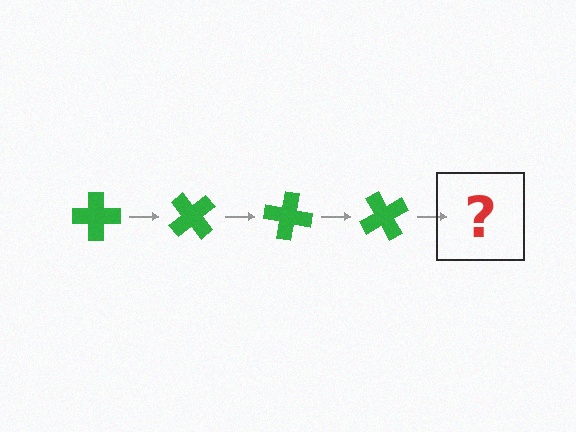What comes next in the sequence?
The next element should be a green cross rotated 200 degrees.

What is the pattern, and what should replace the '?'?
The pattern is that the cross rotates 50 degrees each step. The '?' should be a green cross rotated 200 degrees.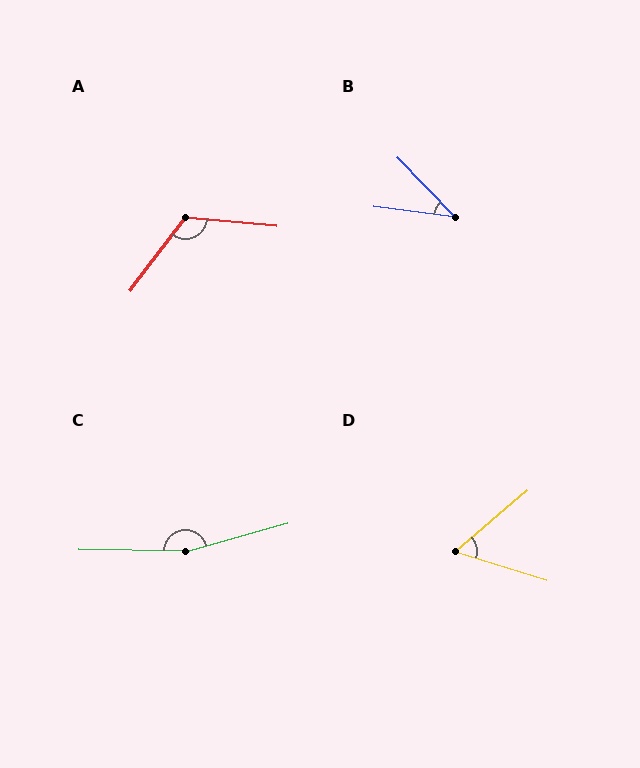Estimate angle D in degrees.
Approximately 57 degrees.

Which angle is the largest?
C, at approximately 164 degrees.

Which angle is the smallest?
B, at approximately 38 degrees.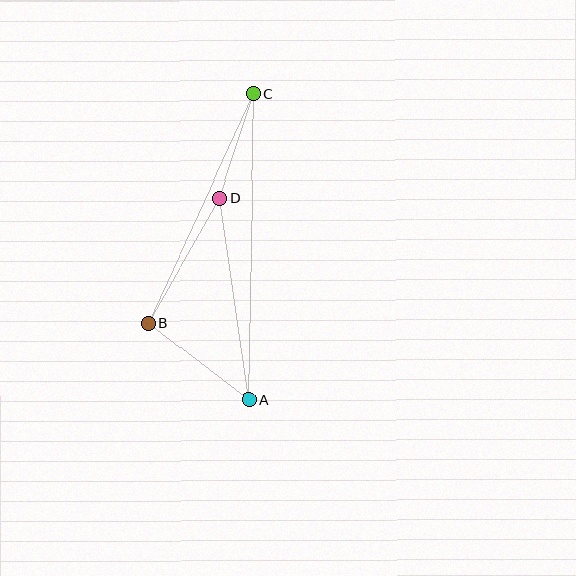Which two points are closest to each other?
Points C and D are closest to each other.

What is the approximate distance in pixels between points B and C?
The distance between B and C is approximately 252 pixels.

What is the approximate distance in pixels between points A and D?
The distance between A and D is approximately 203 pixels.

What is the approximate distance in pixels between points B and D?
The distance between B and D is approximately 143 pixels.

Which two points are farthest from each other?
Points A and C are farthest from each other.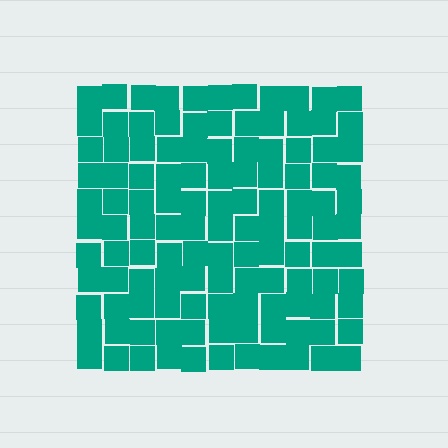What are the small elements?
The small elements are squares.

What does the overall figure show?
The overall figure shows a square.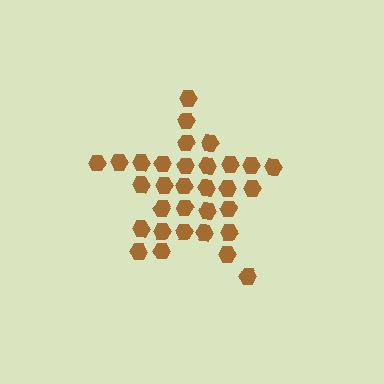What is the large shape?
The large shape is a star.